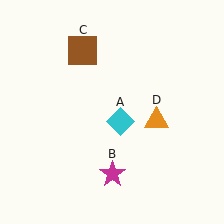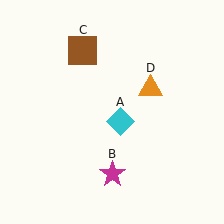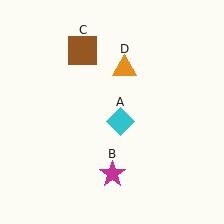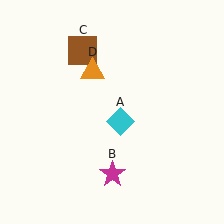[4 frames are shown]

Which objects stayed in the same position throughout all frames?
Cyan diamond (object A) and magenta star (object B) and brown square (object C) remained stationary.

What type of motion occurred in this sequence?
The orange triangle (object D) rotated counterclockwise around the center of the scene.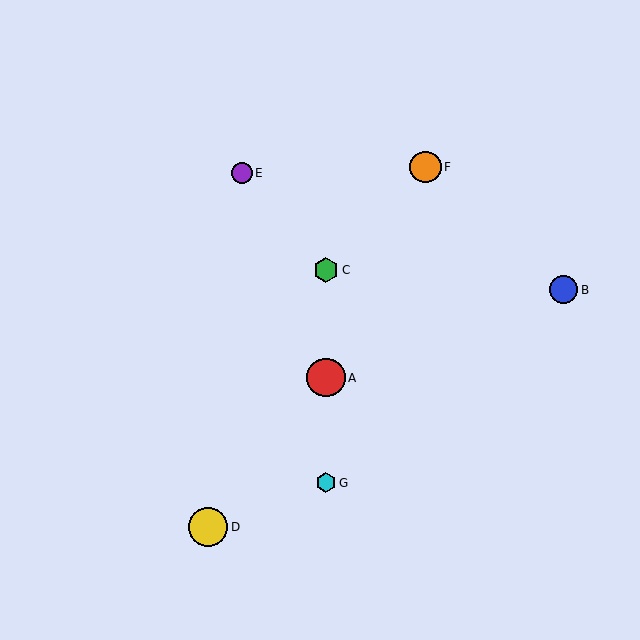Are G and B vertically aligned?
No, G is at x≈326 and B is at x≈563.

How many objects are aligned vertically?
3 objects (A, C, G) are aligned vertically.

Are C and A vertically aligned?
Yes, both are at x≈326.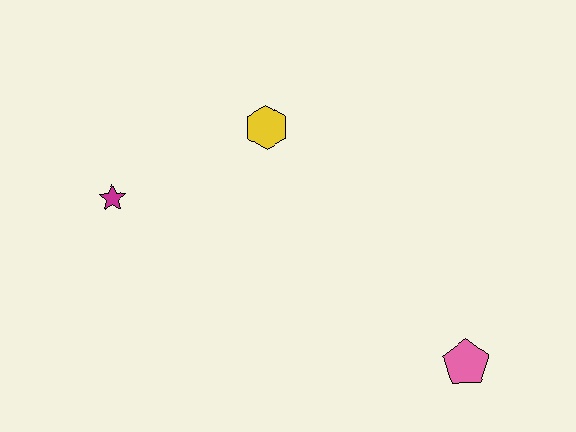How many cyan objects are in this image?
There are no cyan objects.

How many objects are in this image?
There are 3 objects.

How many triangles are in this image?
There are no triangles.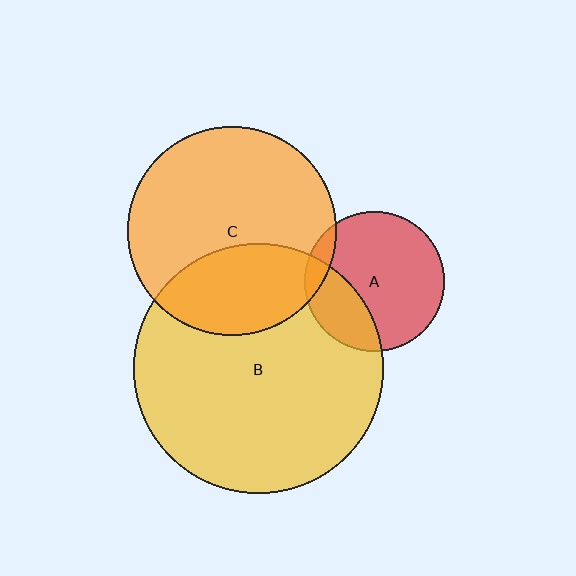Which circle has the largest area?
Circle B (yellow).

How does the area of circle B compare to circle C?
Approximately 1.4 times.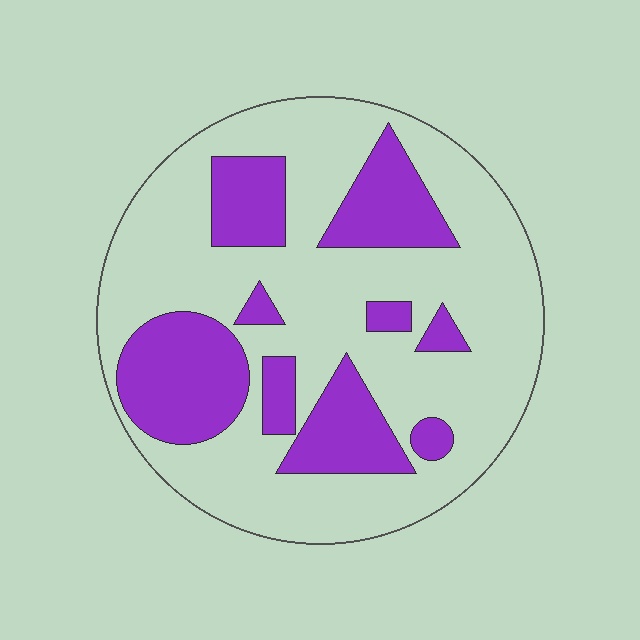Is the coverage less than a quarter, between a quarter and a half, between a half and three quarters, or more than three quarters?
Between a quarter and a half.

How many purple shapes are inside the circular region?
9.